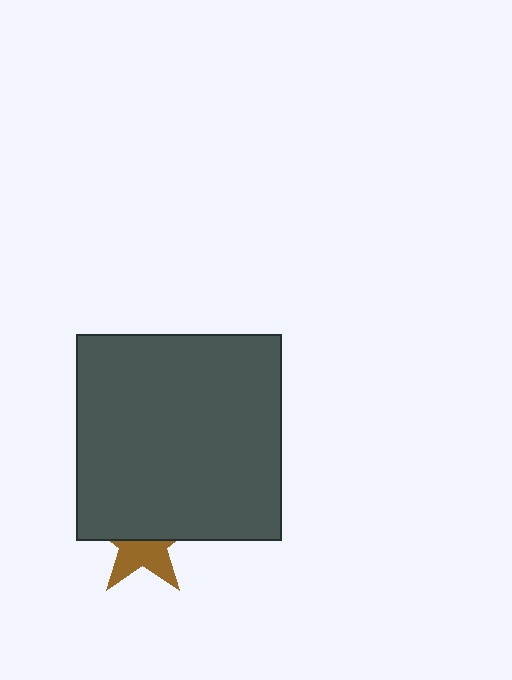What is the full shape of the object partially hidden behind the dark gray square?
The partially hidden object is a brown star.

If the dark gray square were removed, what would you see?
You would see the complete brown star.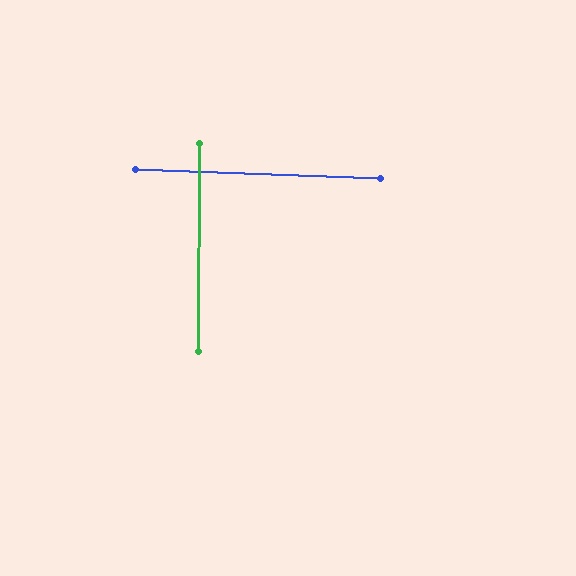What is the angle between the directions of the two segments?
Approximately 88 degrees.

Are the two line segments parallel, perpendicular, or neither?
Perpendicular — they meet at approximately 88°.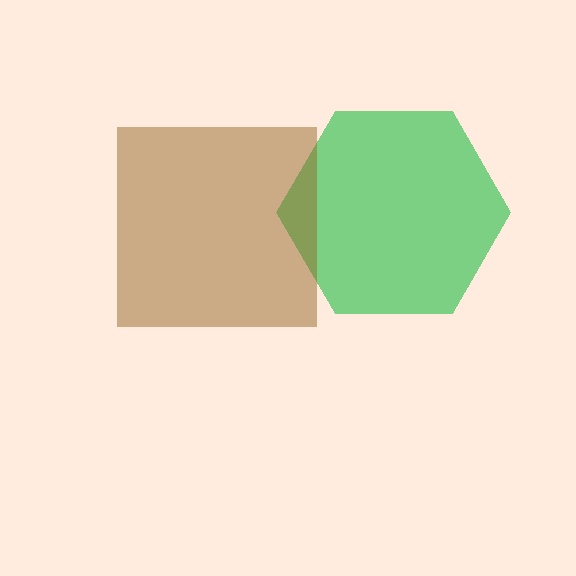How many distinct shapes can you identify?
There are 2 distinct shapes: a green hexagon, a brown square.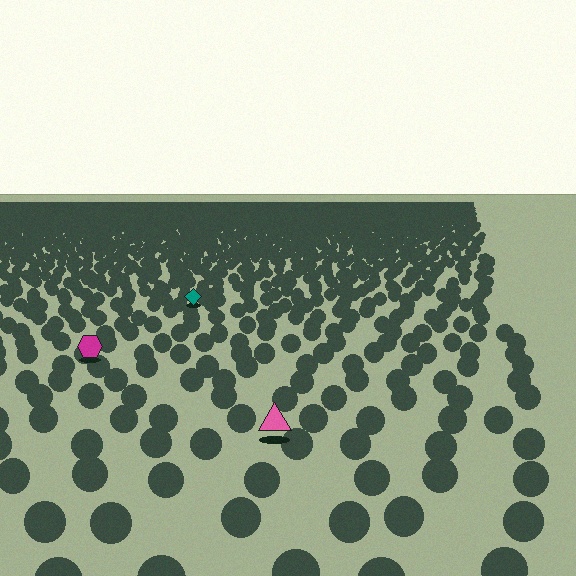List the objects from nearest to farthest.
From nearest to farthest: the pink triangle, the magenta hexagon, the teal diamond.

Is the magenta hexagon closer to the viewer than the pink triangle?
No. The pink triangle is closer — you can tell from the texture gradient: the ground texture is coarser near it.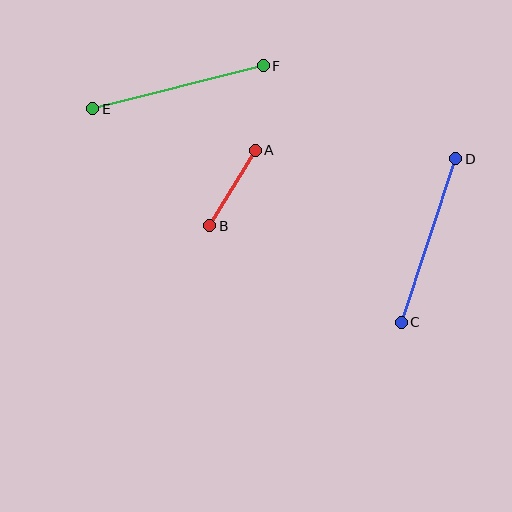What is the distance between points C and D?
The distance is approximately 172 pixels.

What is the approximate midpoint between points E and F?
The midpoint is at approximately (178, 87) pixels.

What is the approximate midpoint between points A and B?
The midpoint is at approximately (233, 188) pixels.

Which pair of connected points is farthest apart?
Points E and F are farthest apart.